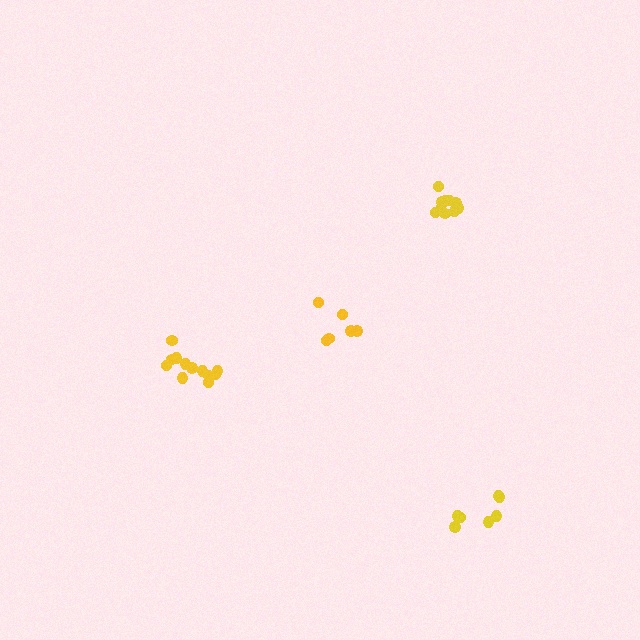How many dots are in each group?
Group 1: 12 dots, Group 2: 11 dots, Group 3: 6 dots, Group 4: 7 dots (36 total).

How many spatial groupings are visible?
There are 4 spatial groupings.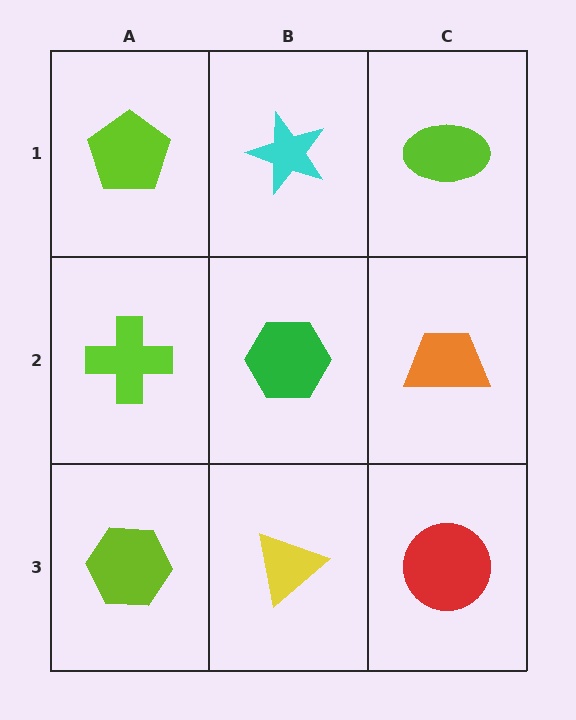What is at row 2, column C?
An orange trapezoid.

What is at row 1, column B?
A cyan star.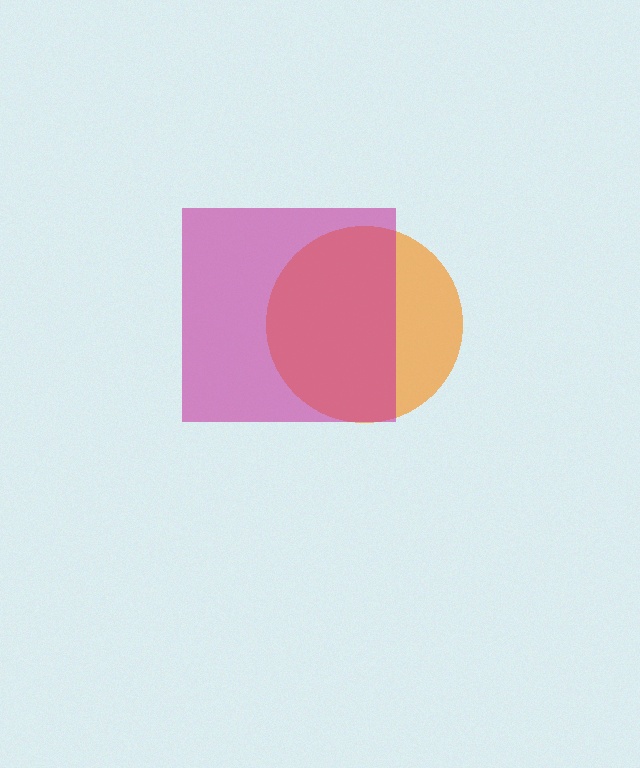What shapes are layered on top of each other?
The layered shapes are: an orange circle, a magenta square.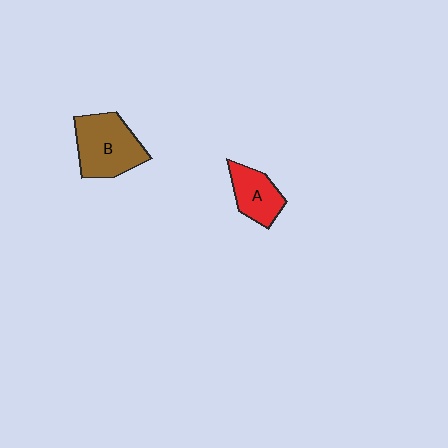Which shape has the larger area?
Shape B (brown).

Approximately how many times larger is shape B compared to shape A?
Approximately 1.6 times.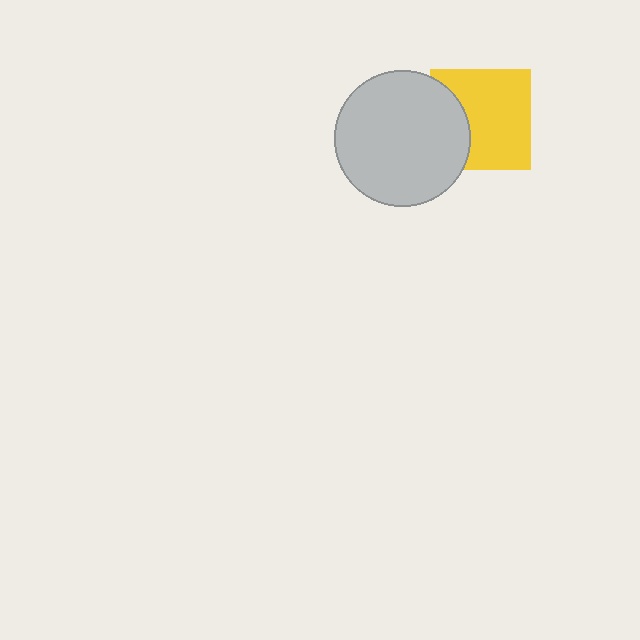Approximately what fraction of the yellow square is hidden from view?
Roughly 30% of the yellow square is hidden behind the light gray circle.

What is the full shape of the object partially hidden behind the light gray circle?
The partially hidden object is a yellow square.